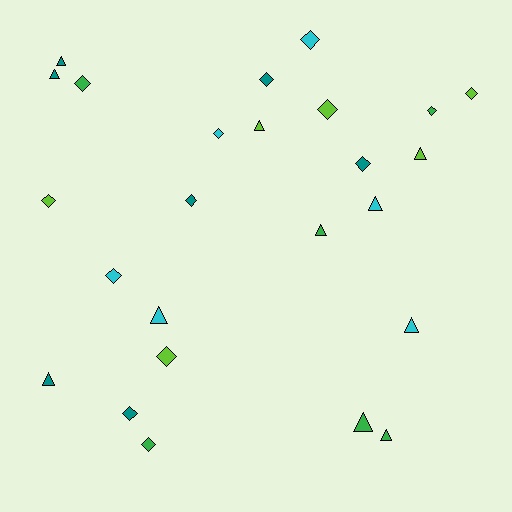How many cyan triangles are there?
There are 3 cyan triangles.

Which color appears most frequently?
Teal, with 7 objects.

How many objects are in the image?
There are 25 objects.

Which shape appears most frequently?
Diamond, with 14 objects.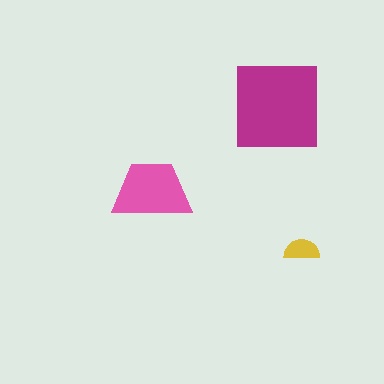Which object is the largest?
The magenta square.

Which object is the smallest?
The yellow semicircle.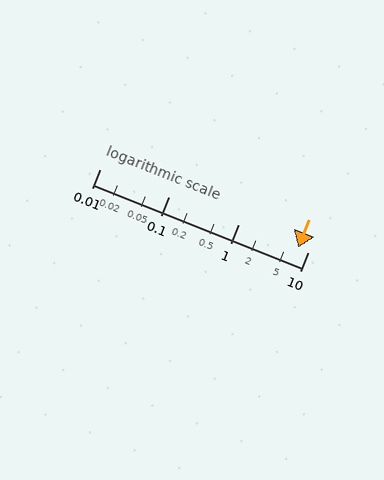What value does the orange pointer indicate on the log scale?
The pointer indicates approximately 7.2.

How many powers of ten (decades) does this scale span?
The scale spans 3 decades, from 0.01 to 10.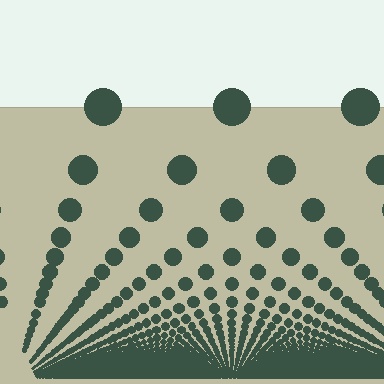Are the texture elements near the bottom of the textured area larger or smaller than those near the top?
Smaller. The gradient is inverted — elements near the bottom are smaller and denser.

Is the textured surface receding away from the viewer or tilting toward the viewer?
The surface appears to tilt toward the viewer. Texture elements get larger and sparser toward the top.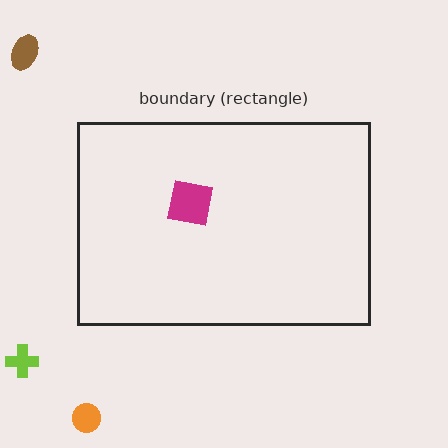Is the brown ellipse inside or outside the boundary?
Outside.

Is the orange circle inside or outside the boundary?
Outside.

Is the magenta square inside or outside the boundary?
Inside.